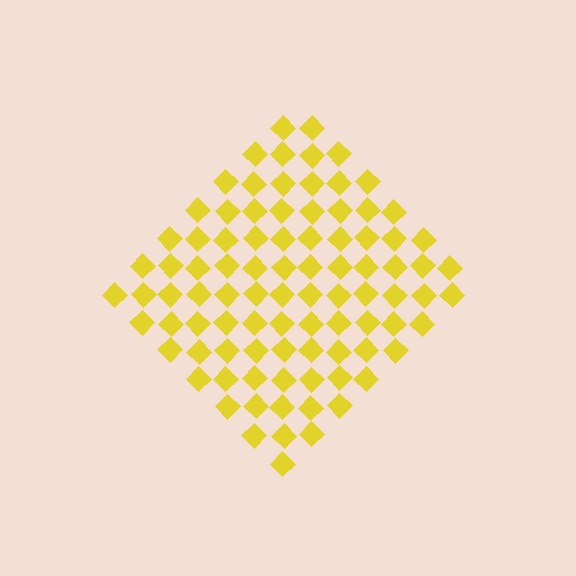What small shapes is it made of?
It is made of small diamonds.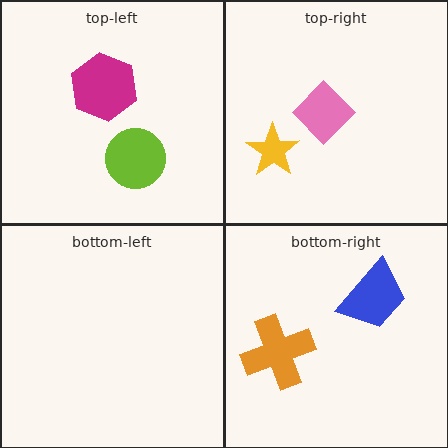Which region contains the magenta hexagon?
The top-left region.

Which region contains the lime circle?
The top-left region.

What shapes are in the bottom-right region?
The blue trapezoid, the orange cross.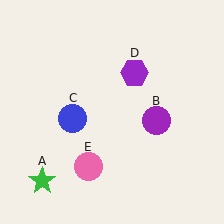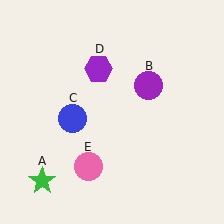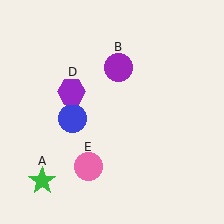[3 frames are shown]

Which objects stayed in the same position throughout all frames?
Green star (object A) and blue circle (object C) and pink circle (object E) remained stationary.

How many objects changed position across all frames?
2 objects changed position: purple circle (object B), purple hexagon (object D).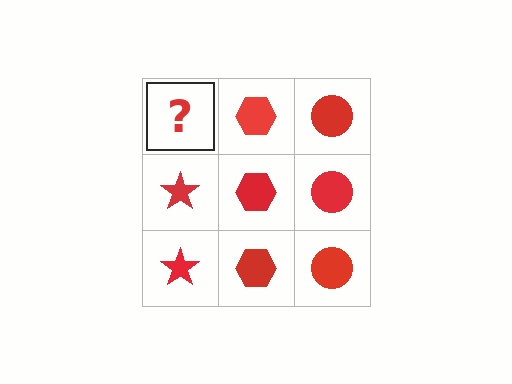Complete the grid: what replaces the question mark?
The question mark should be replaced with a red star.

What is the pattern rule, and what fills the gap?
The rule is that each column has a consistent shape. The gap should be filled with a red star.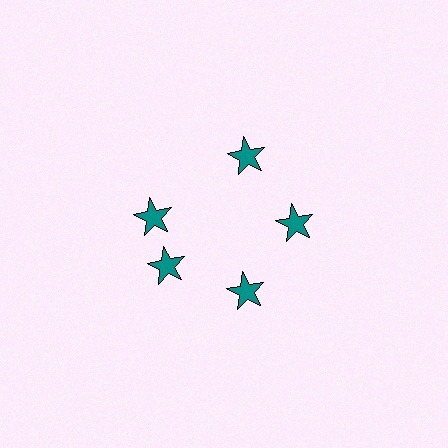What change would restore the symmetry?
The symmetry would be restored by rotating it back into even spacing with its neighbors so that all 5 stars sit at equal angles and equal distance from the center.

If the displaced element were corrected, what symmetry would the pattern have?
It would have 5-fold rotational symmetry — the pattern would map onto itself every 72 degrees.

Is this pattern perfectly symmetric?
No. The 5 teal stars are arranged in a ring, but one element near the 10 o'clock position is rotated out of alignment along the ring, breaking the 5-fold rotational symmetry.